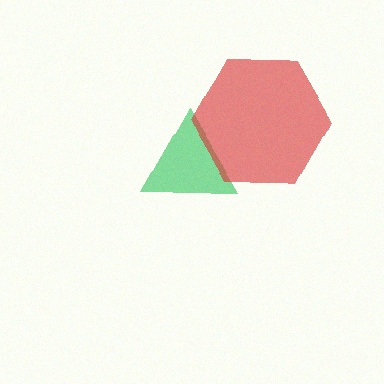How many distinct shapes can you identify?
There are 2 distinct shapes: a green triangle, a red hexagon.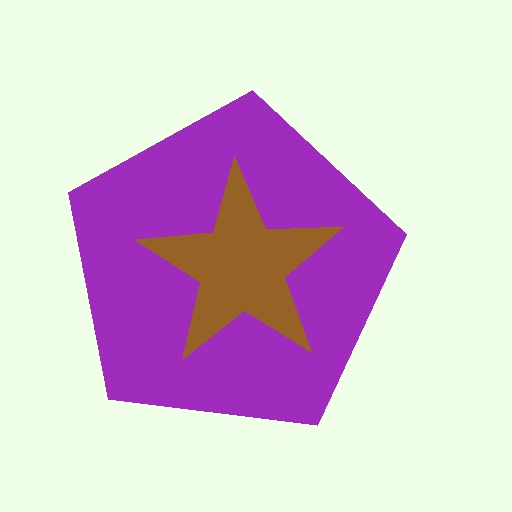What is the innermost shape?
The brown star.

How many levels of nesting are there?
2.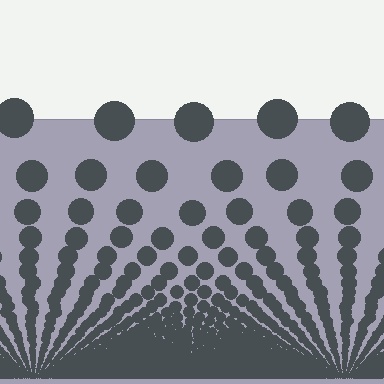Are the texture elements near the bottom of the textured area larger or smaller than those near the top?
Smaller. The gradient is inverted — elements near the bottom are smaller and denser.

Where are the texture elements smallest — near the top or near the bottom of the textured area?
Near the bottom.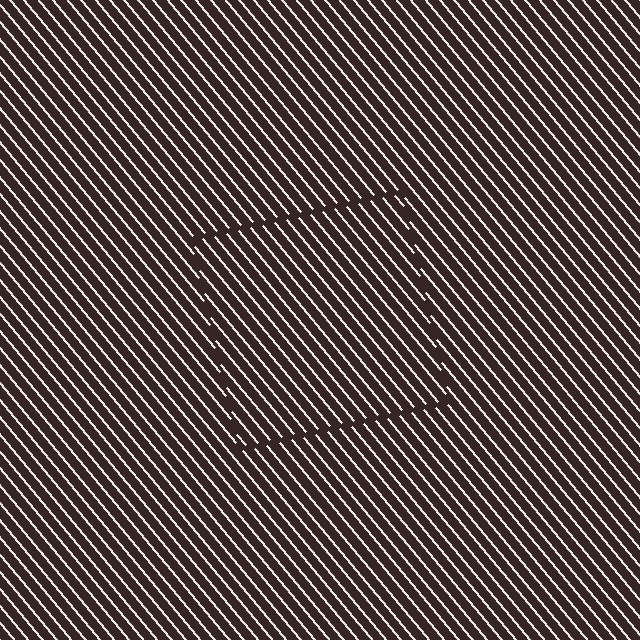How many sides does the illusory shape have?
4 sides — the line-ends trace a square.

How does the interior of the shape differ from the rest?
The interior of the shape contains the same grating, shifted by half a period — the contour is defined by the phase discontinuity where line-ends from the inner and outer gratings abut.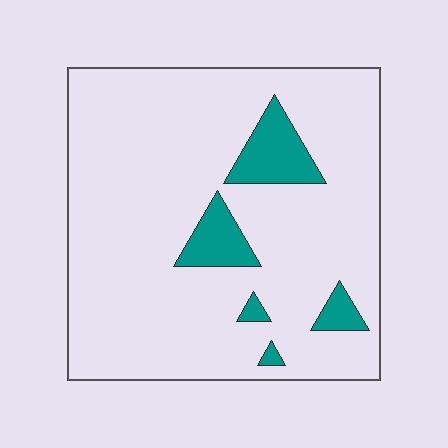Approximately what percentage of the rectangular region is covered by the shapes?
Approximately 10%.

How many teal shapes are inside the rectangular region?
5.